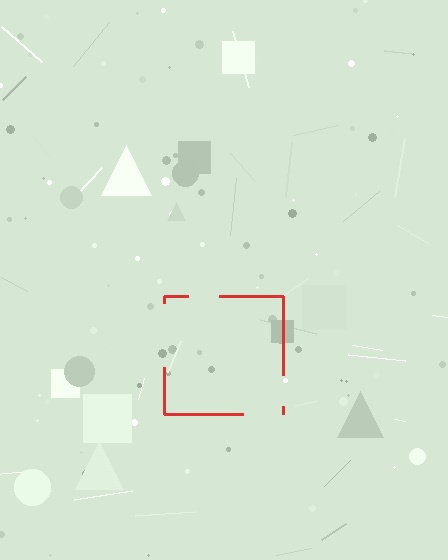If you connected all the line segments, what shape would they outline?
They would outline a square.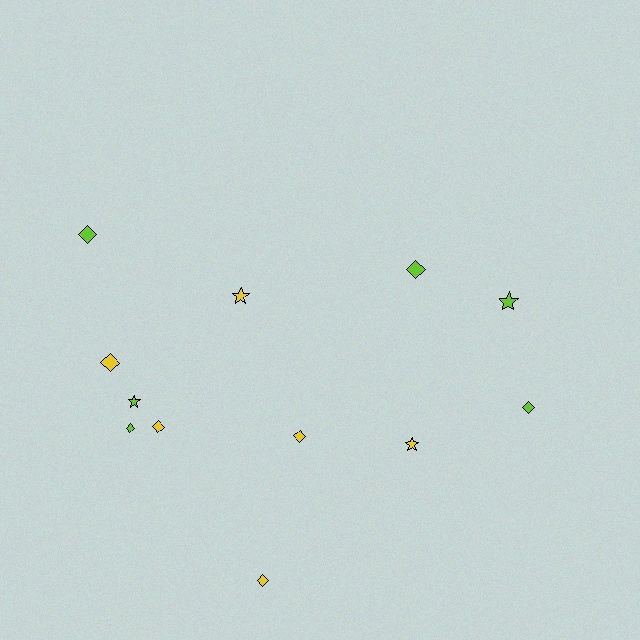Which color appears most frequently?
Yellow, with 6 objects.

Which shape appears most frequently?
Diamond, with 8 objects.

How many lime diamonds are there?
There are 4 lime diamonds.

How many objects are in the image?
There are 12 objects.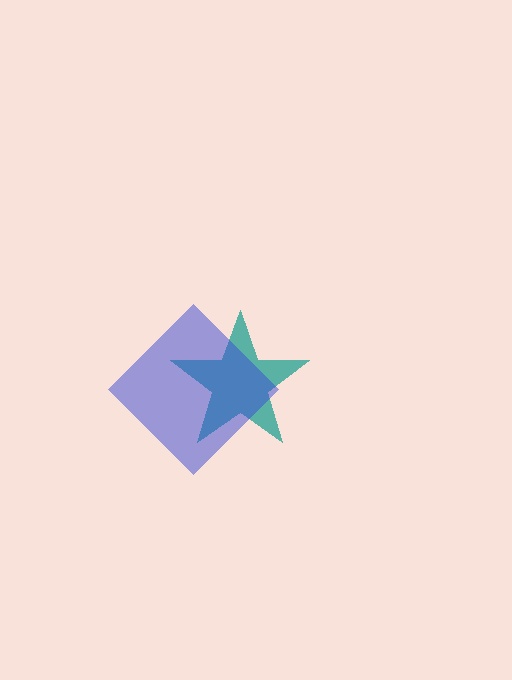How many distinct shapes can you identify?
There are 2 distinct shapes: a teal star, a blue diamond.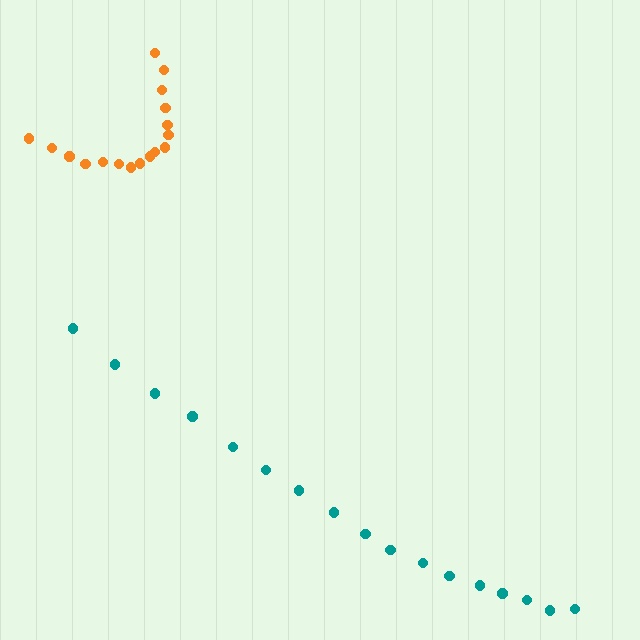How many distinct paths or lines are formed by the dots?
There are 2 distinct paths.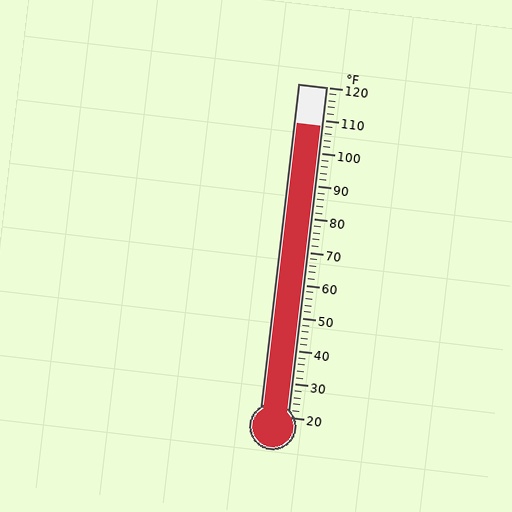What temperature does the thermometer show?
The thermometer shows approximately 108°F.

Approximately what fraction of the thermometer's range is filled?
The thermometer is filled to approximately 90% of its range.